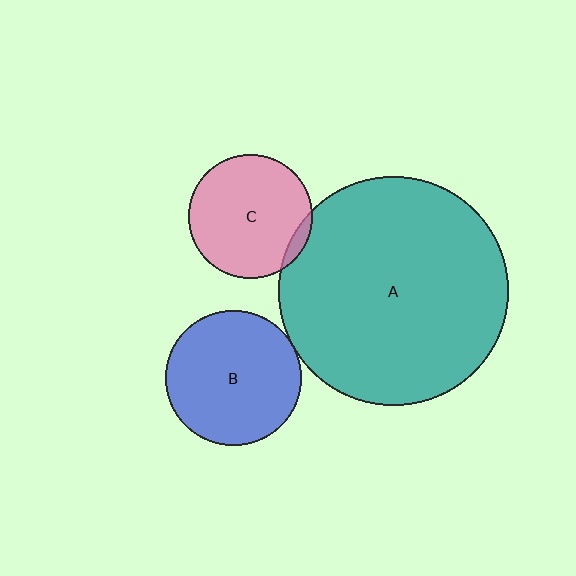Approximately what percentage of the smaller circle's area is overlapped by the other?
Approximately 5%.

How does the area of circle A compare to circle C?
Approximately 3.4 times.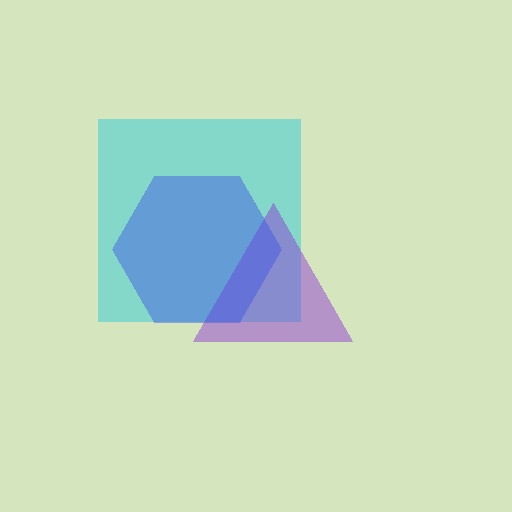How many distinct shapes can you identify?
There are 3 distinct shapes: a cyan square, a purple triangle, a blue hexagon.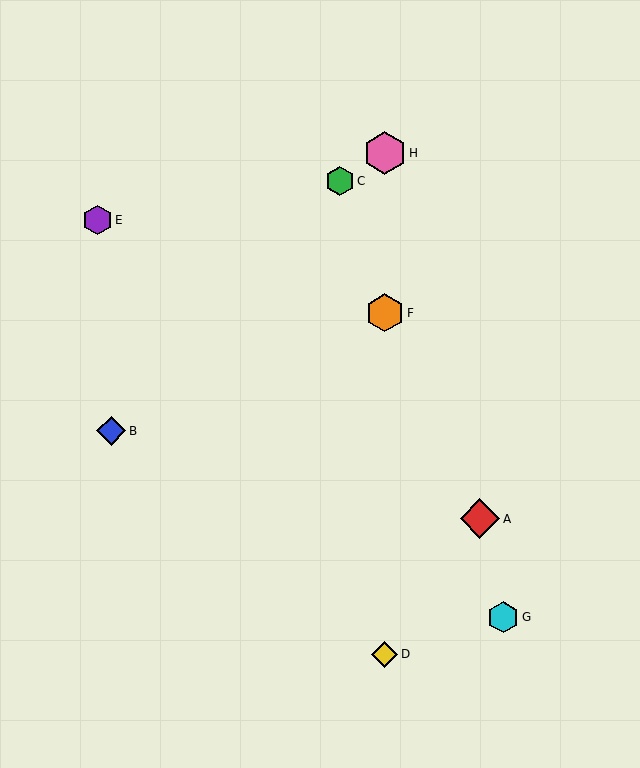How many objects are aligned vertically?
3 objects (D, F, H) are aligned vertically.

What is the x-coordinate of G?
Object G is at x≈503.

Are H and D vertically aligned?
Yes, both are at x≈385.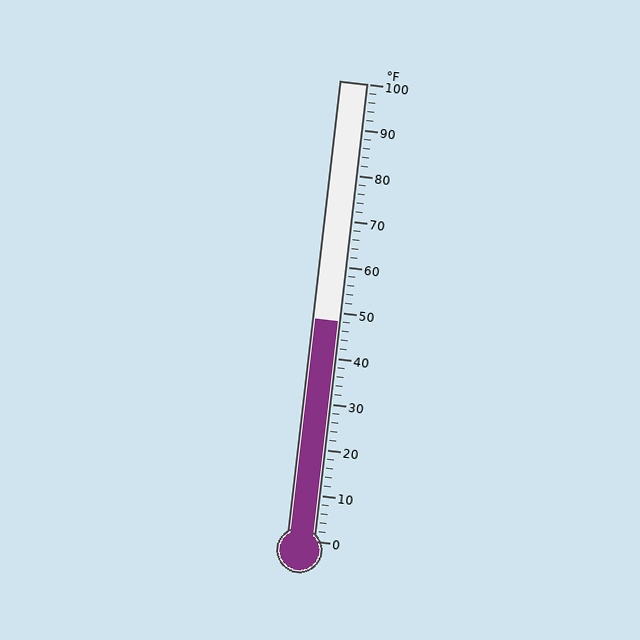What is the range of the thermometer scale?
The thermometer scale ranges from 0°F to 100°F.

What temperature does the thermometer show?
The thermometer shows approximately 48°F.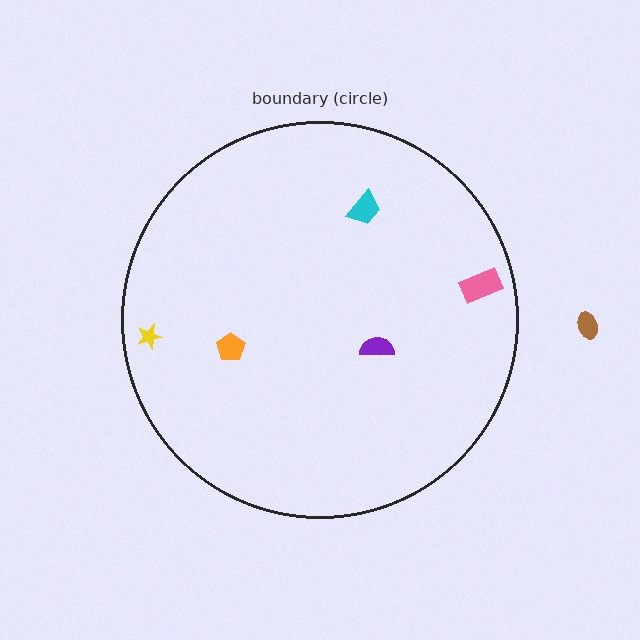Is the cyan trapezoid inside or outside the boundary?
Inside.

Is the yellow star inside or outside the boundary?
Inside.